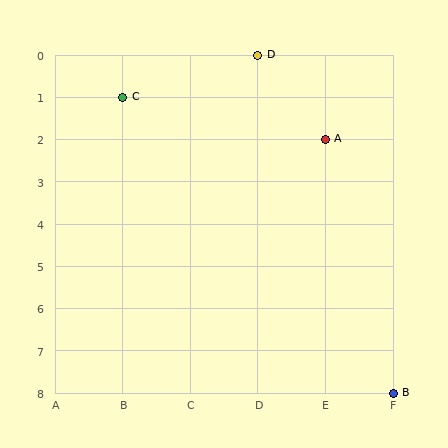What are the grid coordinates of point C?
Point C is at grid coordinates (B, 1).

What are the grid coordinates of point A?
Point A is at grid coordinates (E, 2).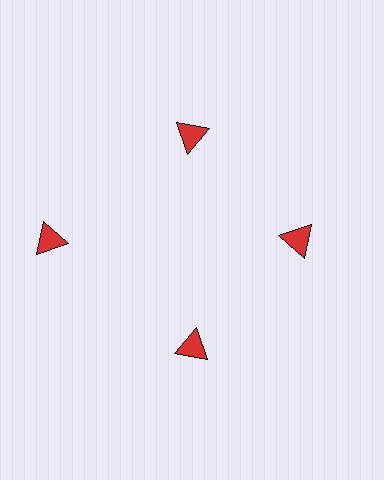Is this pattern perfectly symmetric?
No. The 4 red triangles are arranged in a ring, but one element near the 9 o'clock position is pushed outward from the center, breaking the 4-fold rotational symmetry.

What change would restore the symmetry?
The symmetry would be restored by moving it inward, back onto the ring so that all 4 triangles sit at equal angles and equal distance from the center.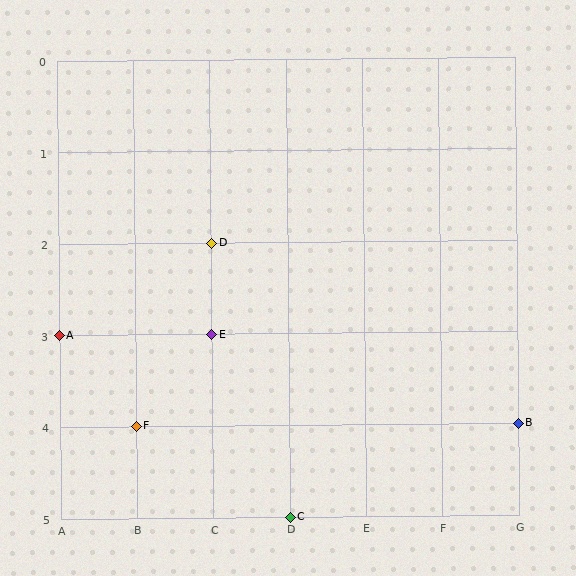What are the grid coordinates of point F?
Point F is at grid coordinates (B, 4).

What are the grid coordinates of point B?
Point B is at grid coordinates (G, 4).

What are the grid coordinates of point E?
Point E is at grid coordinates (C, 3).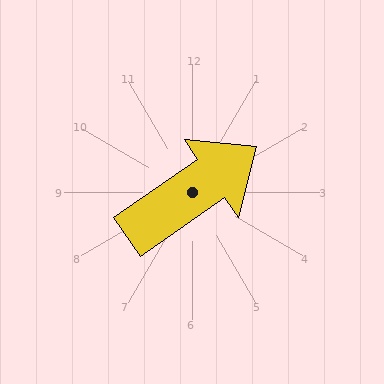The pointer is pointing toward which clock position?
Roughly 2 o'clock.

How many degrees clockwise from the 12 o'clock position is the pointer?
Approximately 55 degrees.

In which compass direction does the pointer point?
Northeast.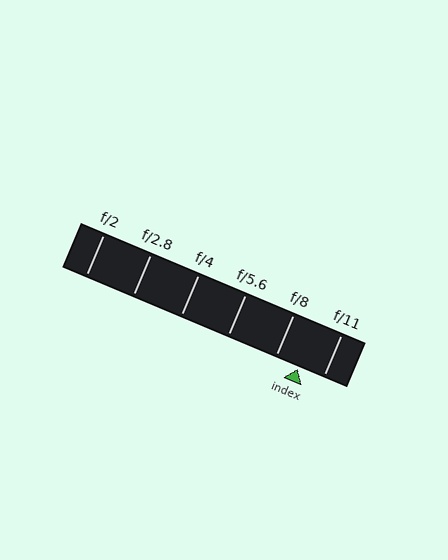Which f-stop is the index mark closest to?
The index mark is closest to f/8.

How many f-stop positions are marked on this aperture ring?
There are 6 f-stop positions marked.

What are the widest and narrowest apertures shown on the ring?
The widest aperture shown is f/2 and the narrowest is f/11.